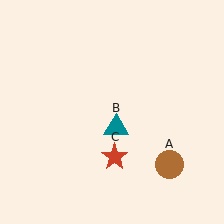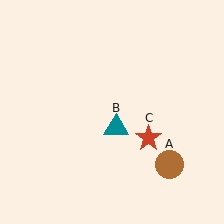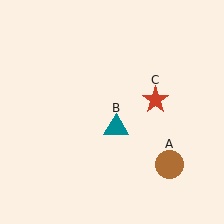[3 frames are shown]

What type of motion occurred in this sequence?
The red star (object C) rotated counterclockwise around the center of the scene.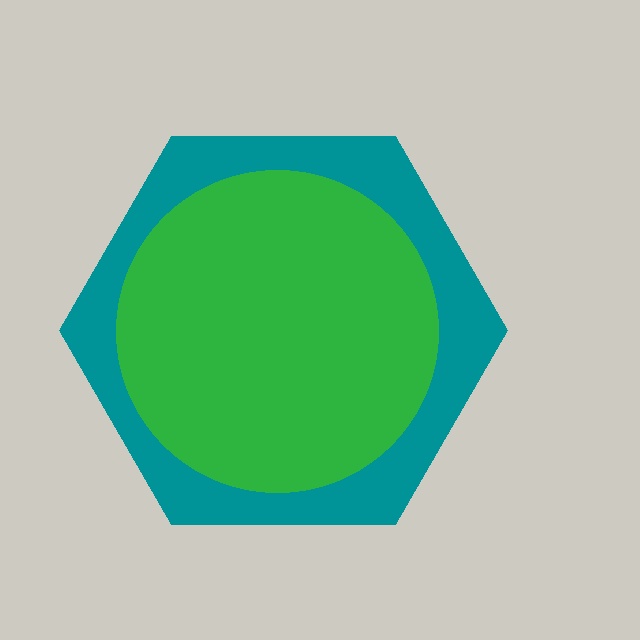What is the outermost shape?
The teal hexagon.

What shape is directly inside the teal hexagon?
The green circle.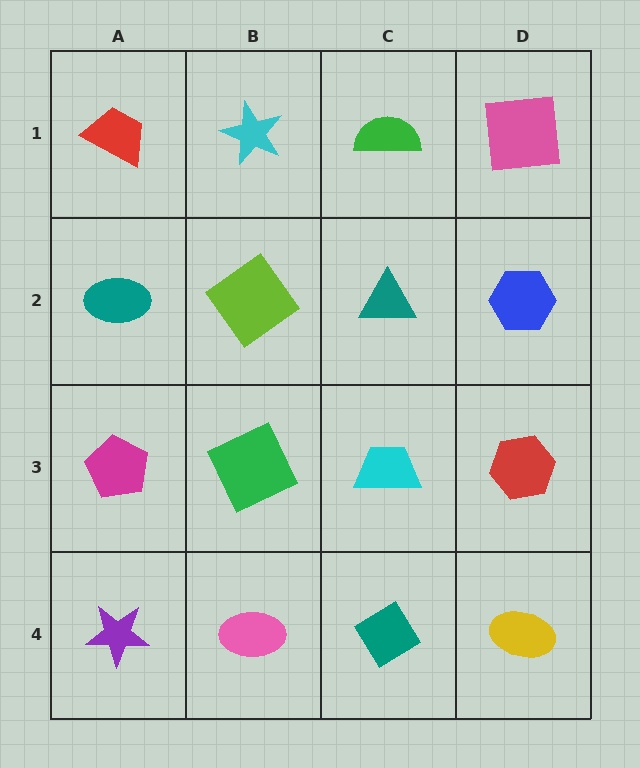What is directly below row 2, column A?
A magenta pentagon.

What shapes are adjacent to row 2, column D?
A pink square (row 1, column D), a red hexagon (row 3, column D), a teal triangle (row 2, column C).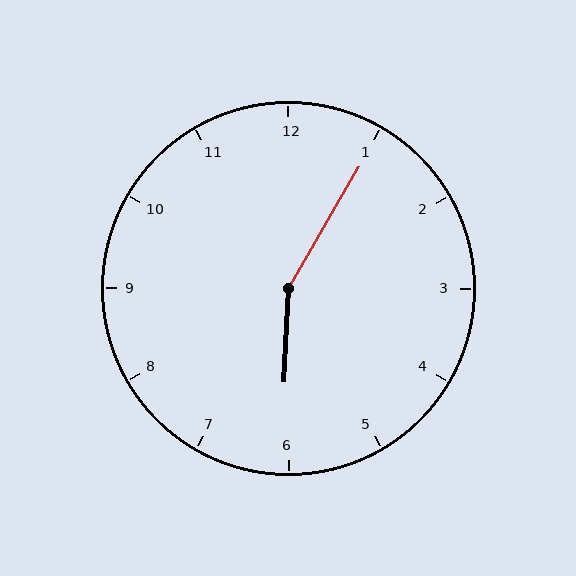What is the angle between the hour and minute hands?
Approximately 152 degrees.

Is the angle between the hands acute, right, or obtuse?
It is obtuse.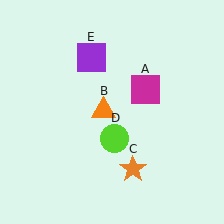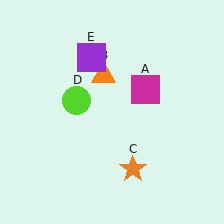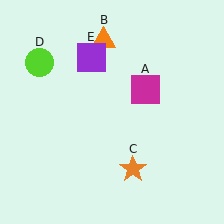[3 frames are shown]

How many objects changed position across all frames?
2 objects changed position: orange triangle (object B), lime circle (object D).